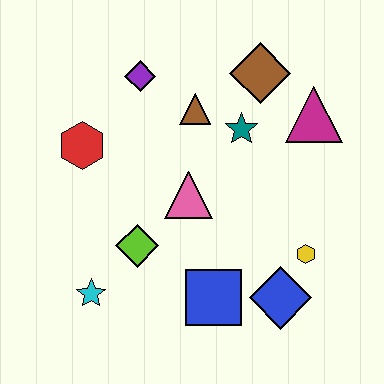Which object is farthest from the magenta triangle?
The cyan star is farthest from the magenta triangle.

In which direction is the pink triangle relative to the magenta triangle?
The pink triangle is to the left of the magenta triangle.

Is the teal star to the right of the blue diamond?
No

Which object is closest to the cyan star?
The lime diamond is closest to the cyan star.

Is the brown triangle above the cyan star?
Yes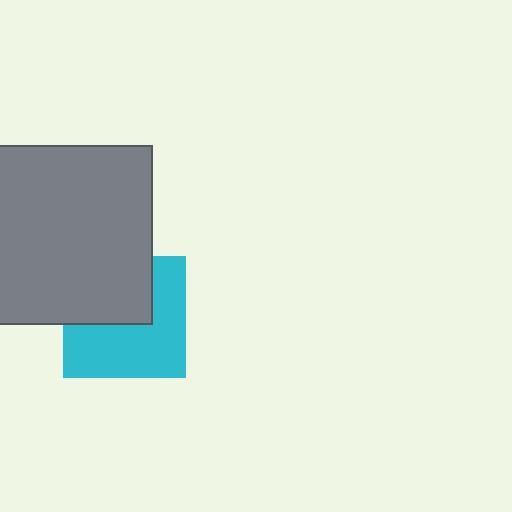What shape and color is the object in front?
The object in front is a gray square.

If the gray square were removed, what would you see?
You would see the complete cyan square.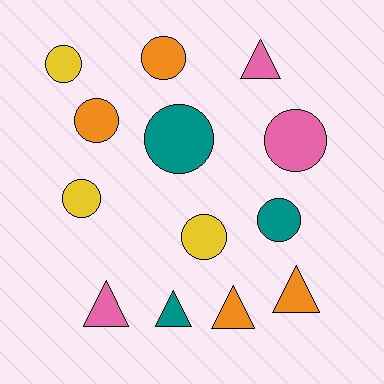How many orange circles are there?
There are 2 orange circles.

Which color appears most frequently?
Orange, with 4 objects.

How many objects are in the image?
There are 13 objects.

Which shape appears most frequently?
Circle, with 8 objects.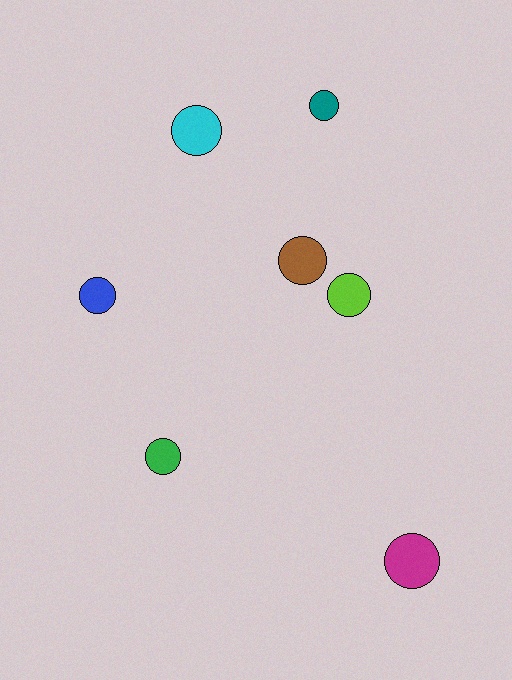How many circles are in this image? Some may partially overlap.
There are 7 circles.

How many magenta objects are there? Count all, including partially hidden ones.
There is 1 magenta object.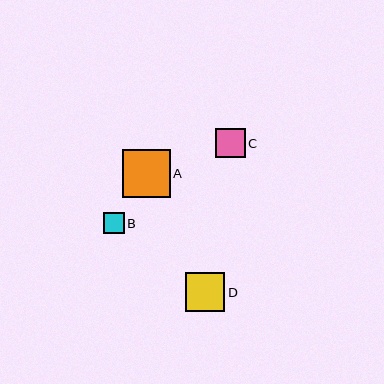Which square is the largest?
Square A is the largest with a size of approximately 48 pixels.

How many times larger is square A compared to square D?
Square A is approximately 1.2 times the size of square D.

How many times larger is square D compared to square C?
Square D is approximately 1.3 times the size of square C.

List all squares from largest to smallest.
From largest to smallest: A, D, C, B.